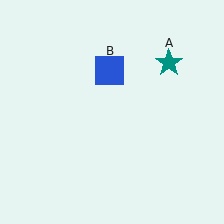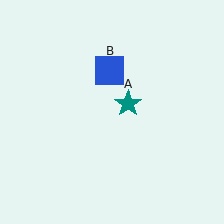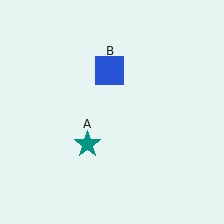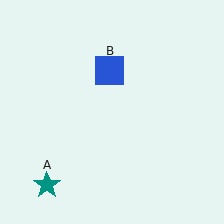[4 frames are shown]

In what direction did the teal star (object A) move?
The teal star (object A) moved down and to the left.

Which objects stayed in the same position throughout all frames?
Blue square (object B) remained stationary.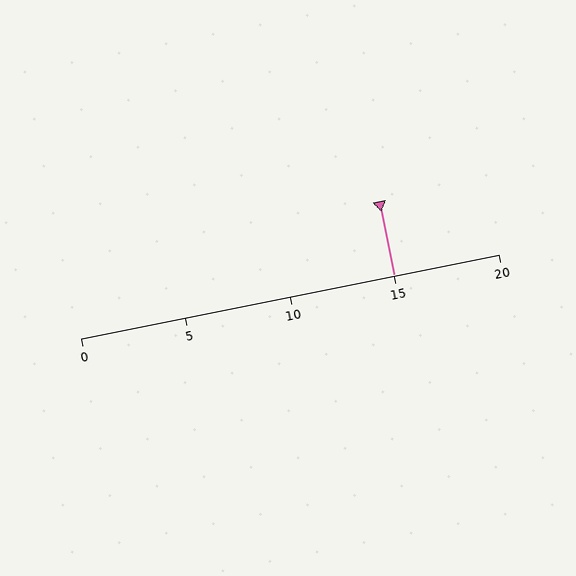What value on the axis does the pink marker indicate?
The marker indicates approximately 15.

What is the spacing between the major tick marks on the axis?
The major ticks are spaced 5 apart.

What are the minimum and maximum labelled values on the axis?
The axis runs from 0 to 20.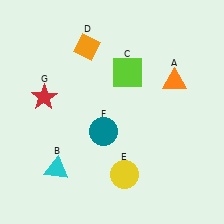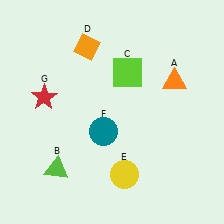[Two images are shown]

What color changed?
The triangle (B) changed from cyan in Image 1 to lime in Image 2.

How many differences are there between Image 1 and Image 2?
There is 1 difference between the two images.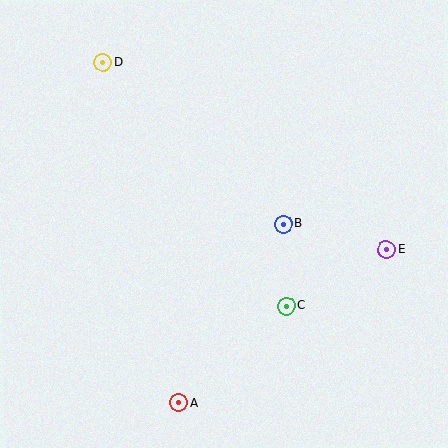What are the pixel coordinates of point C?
Point C is at (286, 306).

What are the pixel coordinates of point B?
Point B is at (283, 224).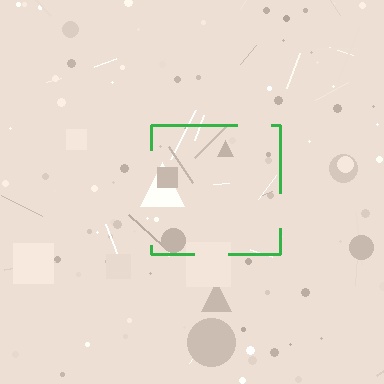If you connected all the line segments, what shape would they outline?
They would outline a square.